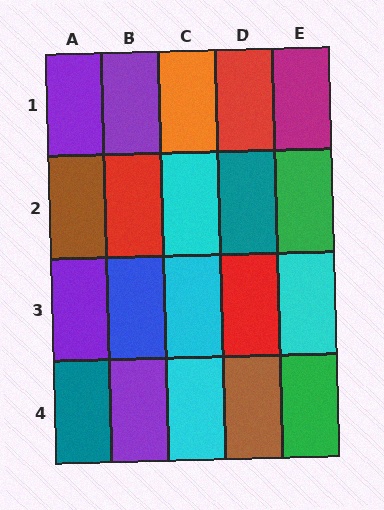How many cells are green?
2 cells are green.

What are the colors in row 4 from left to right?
Teal, purple, cyan, brown, green.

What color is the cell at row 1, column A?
Purple.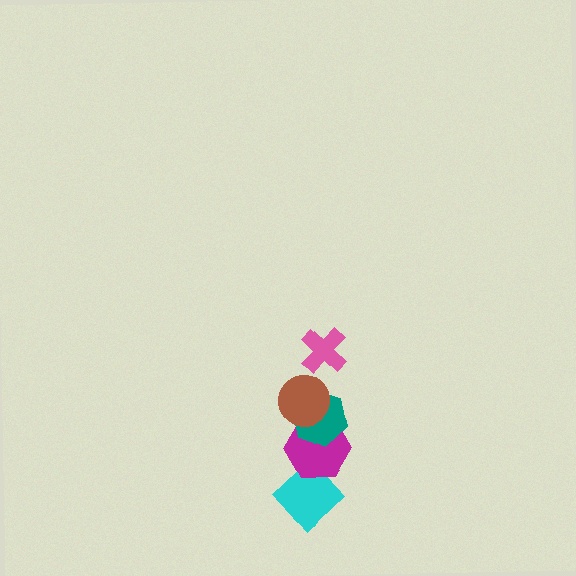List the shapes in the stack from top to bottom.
From top to bottom: the pink cross, the brown circle, the teal hexagon, the magenta hexagon, the cyan diamond.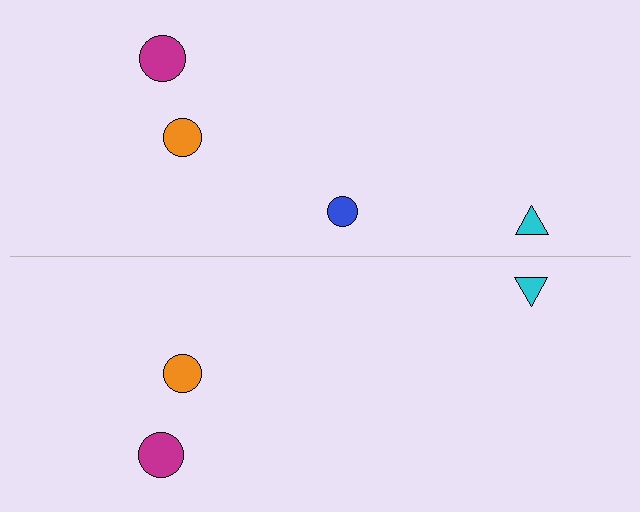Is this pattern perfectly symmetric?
No, the pattern is not perfectly symmetric. A blue circle is missing from the bottom side.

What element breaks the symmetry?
A blue circle is missing from the bottom side.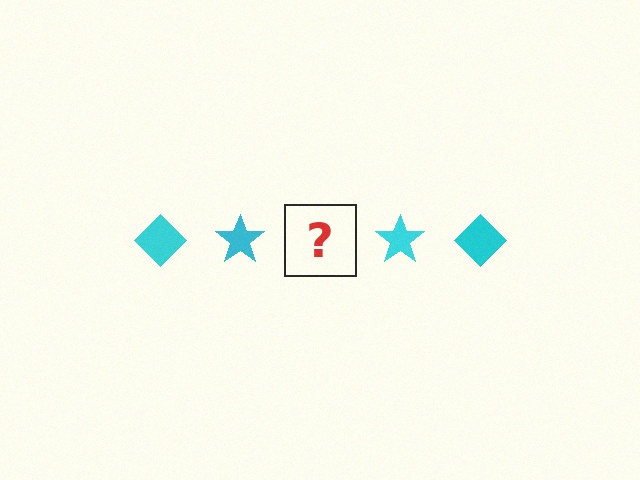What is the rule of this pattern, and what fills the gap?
The rule is that the pattern cycles through diamond, star shapes in cyan. The gap should be filled with a cyan diamond.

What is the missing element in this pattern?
The missing element is a cyan diamond.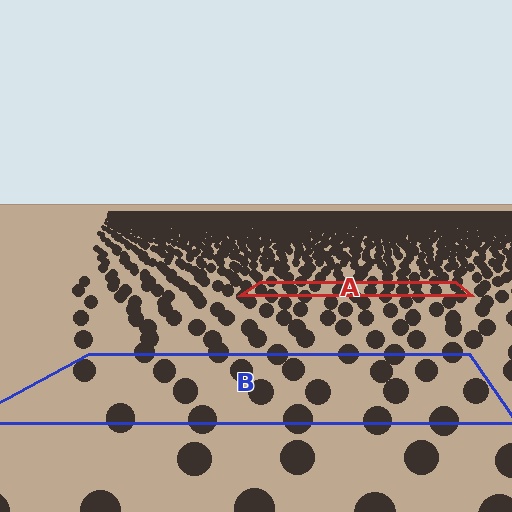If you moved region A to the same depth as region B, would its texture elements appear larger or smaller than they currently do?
They would appear larger. At a closer depth, the same texture elements are projected at a bigger on-screen size.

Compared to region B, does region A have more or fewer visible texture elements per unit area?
Region A has more texture elements per unit area — they are packed more densely because it is farther away.